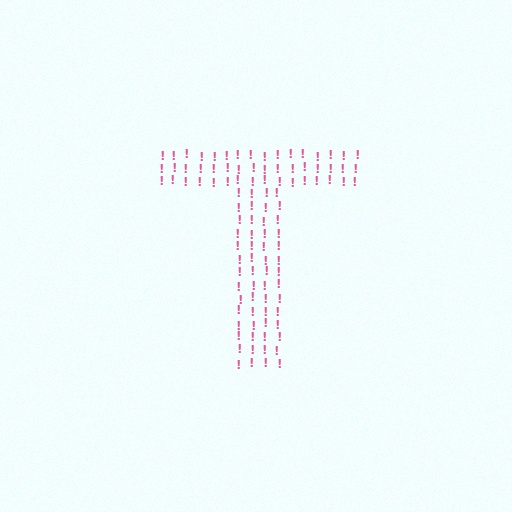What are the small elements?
The small elements are exclamation marks.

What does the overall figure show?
The overall figure shows the letter T.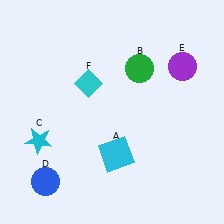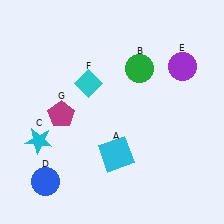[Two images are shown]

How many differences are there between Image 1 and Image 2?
There is 1 difference between the two images.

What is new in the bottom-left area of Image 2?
A magenta pentagon (G) was added in the bottom-left area of Image 2.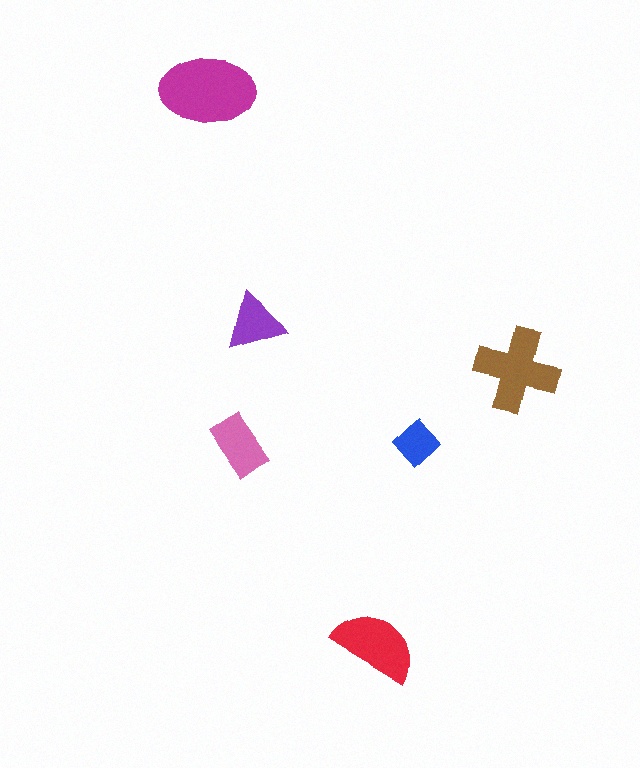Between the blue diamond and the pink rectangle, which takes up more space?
The pink rectangle.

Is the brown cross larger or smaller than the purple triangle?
Larger.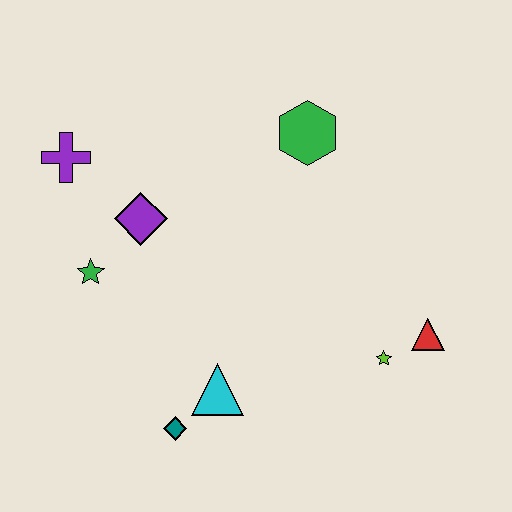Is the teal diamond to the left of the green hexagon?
Yes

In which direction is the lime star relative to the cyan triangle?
The lime star is to the right of the cyan triangle.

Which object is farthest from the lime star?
The purple cross is farthest from the lime star.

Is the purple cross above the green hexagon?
No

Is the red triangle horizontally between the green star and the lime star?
No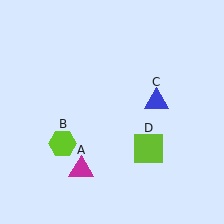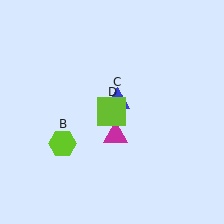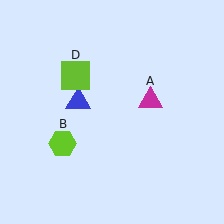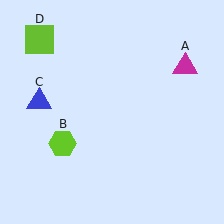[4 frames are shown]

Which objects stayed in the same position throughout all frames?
Lime hexagon (object B) remained stationary.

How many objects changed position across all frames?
3 objects changed position: magenta triangle (object A), blue triangle (object C), lime square (object D).